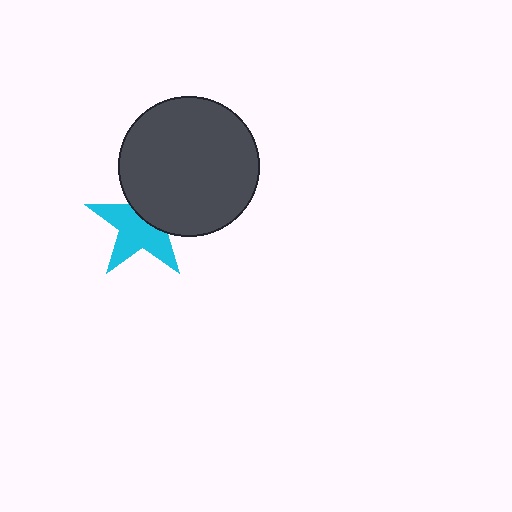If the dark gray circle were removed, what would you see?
You would see the complete cyan star.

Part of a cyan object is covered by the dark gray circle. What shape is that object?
It is a star.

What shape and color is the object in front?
The object in front is a dark gray circle.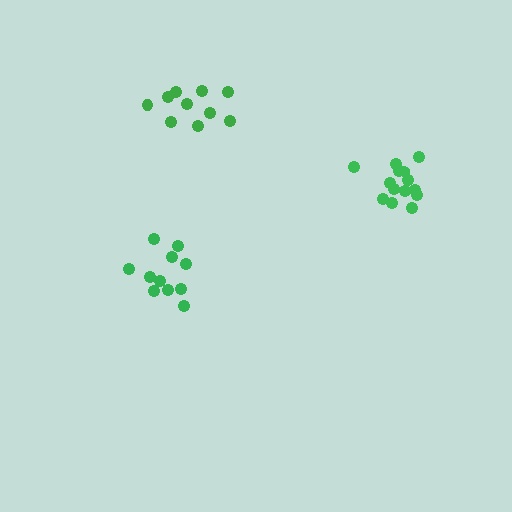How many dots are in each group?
Group 1: 14 dots, Group 2: 10 dots, Group 3: 11 dots (35 total).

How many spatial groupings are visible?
There are 3 spatial groupings.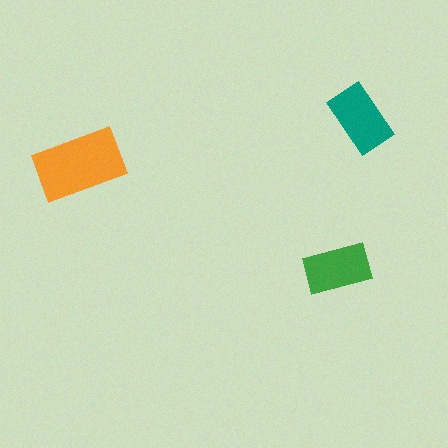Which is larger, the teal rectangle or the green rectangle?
The teal one.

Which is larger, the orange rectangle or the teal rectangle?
The orange one.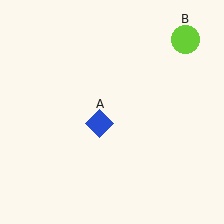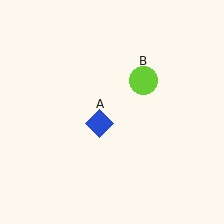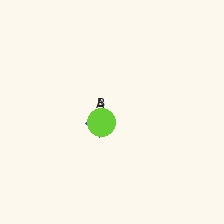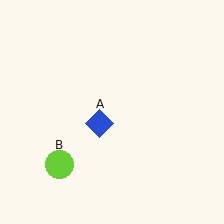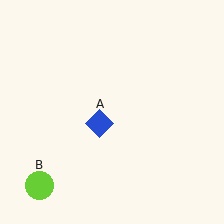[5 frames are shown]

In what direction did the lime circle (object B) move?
The lime circle (object B) moved down and to the left.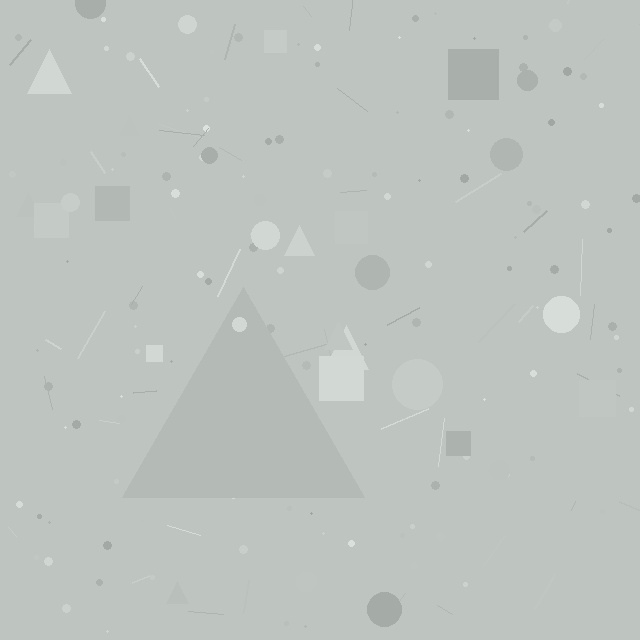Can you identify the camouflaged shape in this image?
The camouflaged shape is a triangle.